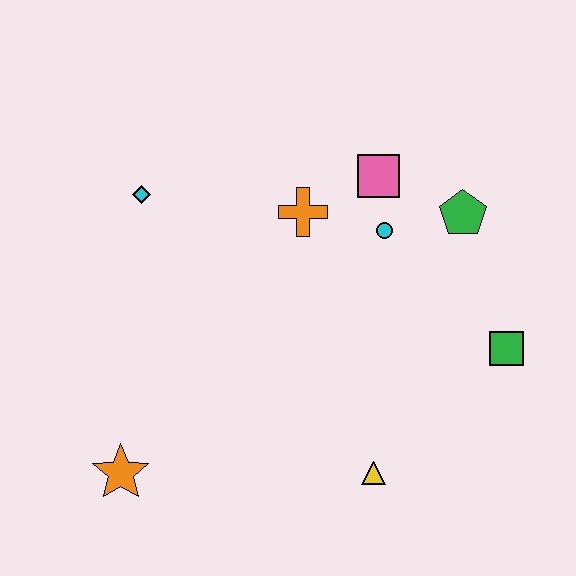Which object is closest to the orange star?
The yellow triangle is closest to the orange star.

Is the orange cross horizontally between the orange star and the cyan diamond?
No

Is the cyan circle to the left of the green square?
Yes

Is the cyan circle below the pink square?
Yes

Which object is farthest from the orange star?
The green pentagon is farthest from the orange star.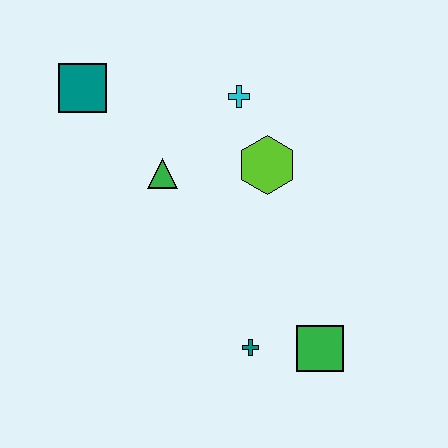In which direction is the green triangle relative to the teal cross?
The green triangle is above the teal cross.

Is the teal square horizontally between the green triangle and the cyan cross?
No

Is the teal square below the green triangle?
No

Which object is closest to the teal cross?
The green square is closest to the teal cross.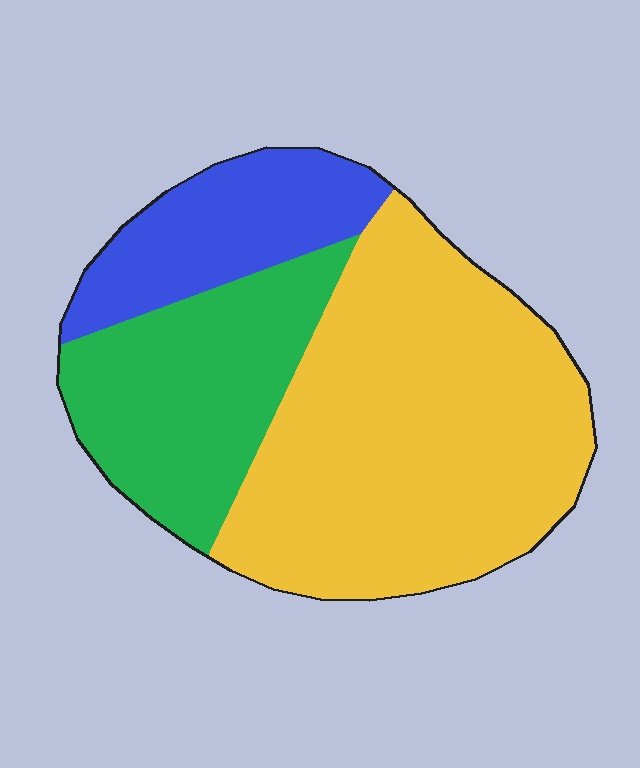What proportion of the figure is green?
Green covers roughly 25% of the figure.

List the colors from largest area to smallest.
From largest to smallest: yellow, green, blue.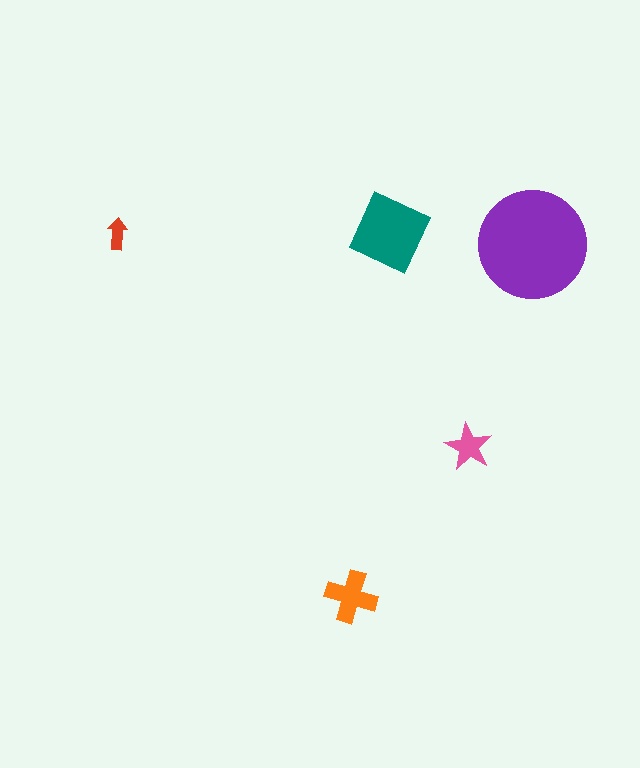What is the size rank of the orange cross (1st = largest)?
3rd.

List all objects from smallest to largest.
The red arrow, the pink star, the orange cross, the teal diamond, the purple circle.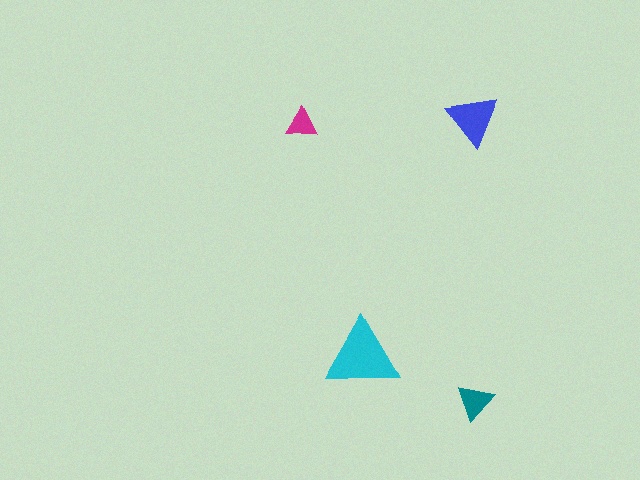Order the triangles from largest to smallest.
the cyan one, the blue one, the teal one, the magenta one.